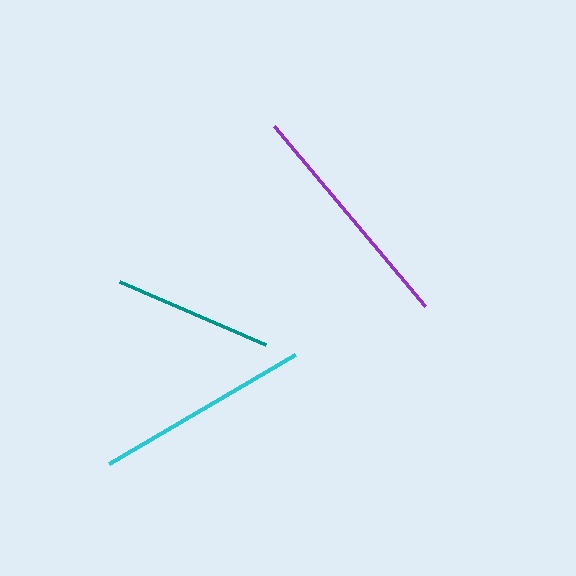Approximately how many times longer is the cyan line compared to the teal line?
The cyan line is approximately 1.4 times the length of the teal line.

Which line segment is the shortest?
The teal line is the shortest at approximately 159 pixels.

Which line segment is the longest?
The purple line is the longest at approximately 234 pixels.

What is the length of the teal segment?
The teal segment is approximately 159 pixels long.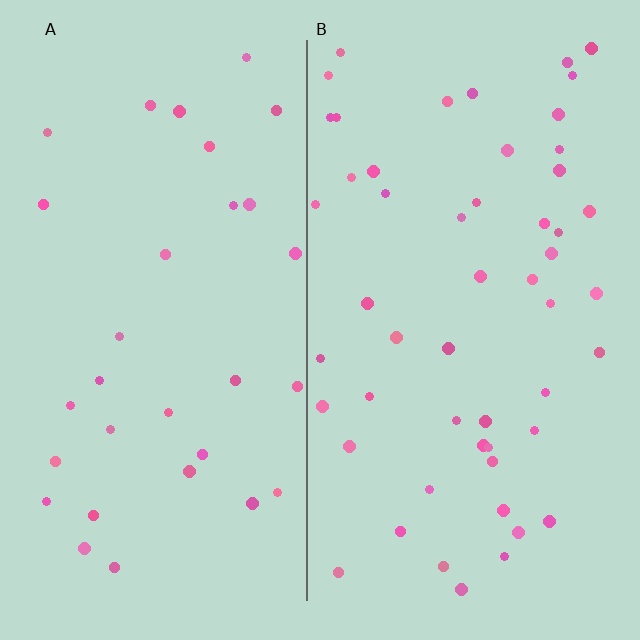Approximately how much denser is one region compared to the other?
Approximately 1.7× — region B over region A.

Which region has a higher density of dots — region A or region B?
B (the right).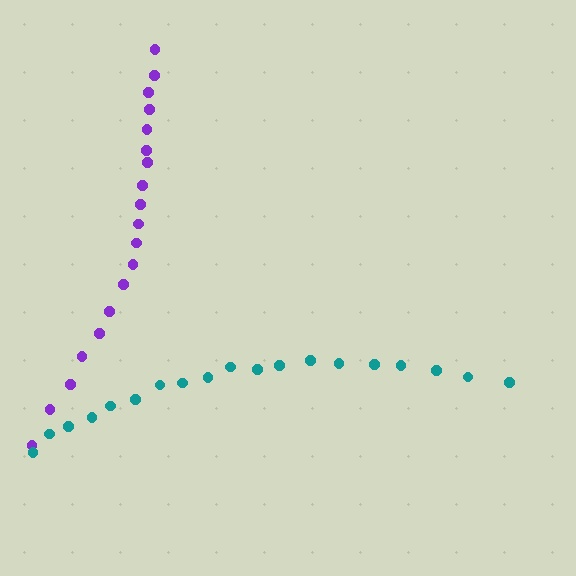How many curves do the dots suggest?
There are 2 distinct paths.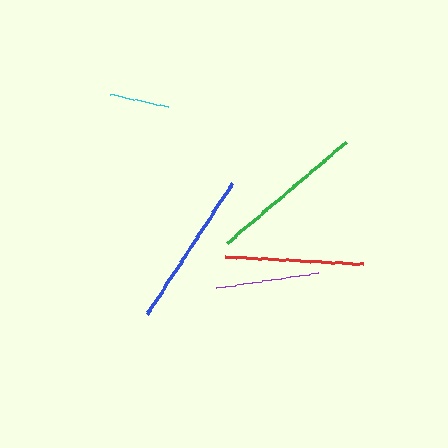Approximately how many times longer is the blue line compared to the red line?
The blue line is approximately 1.1 times the length of the red line.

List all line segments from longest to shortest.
From longest to shortest: blue, green, red, purple, cyan.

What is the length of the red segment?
The red segment is approximately 138 pixels long.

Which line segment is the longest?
The blue line is the longest at approximately 157 pixels.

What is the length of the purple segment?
The purple segment is approximately 103 pixels long.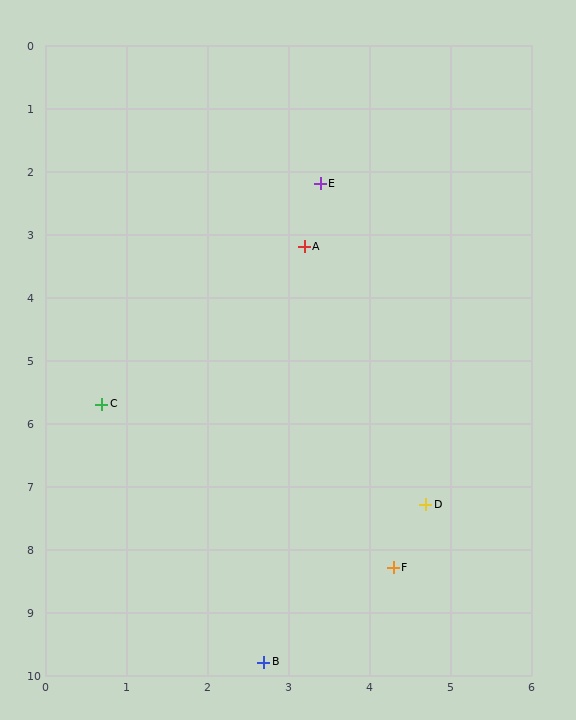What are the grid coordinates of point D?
Point D is at approximately (4.7, 7.3).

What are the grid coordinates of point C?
Point C is at approximately (0.7, 5.7).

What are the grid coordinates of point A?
Point A is at approximately (3.2, 3.2).